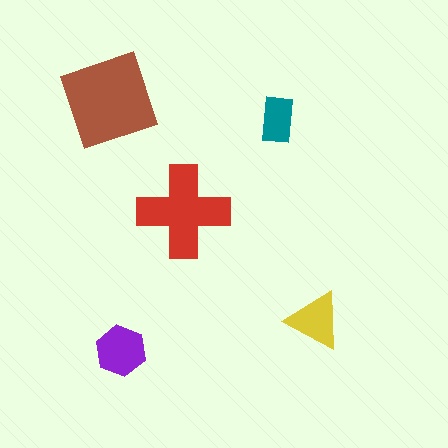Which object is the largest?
The brown square.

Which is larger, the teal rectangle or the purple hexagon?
The purple hexagon.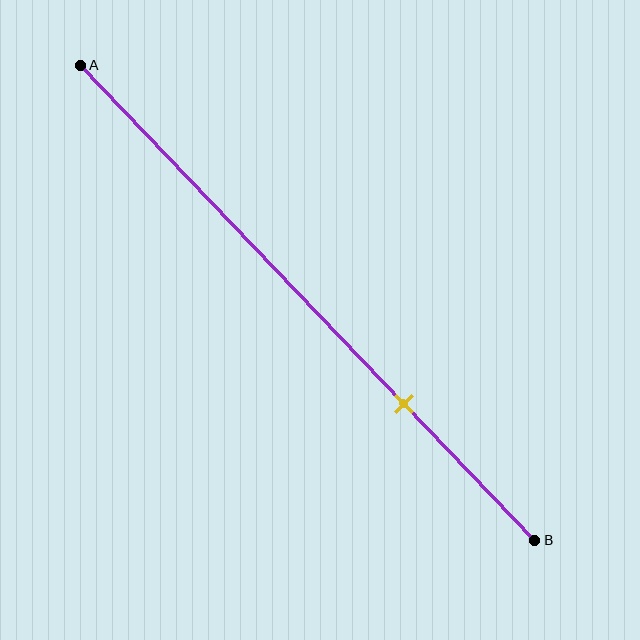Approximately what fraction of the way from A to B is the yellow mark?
The yellow mark is approximately 70% of the way from A to B.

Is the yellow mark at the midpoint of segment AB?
No, the mark is at about 70% from A, not at the 50% midpoint.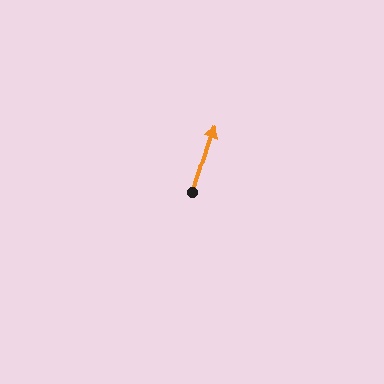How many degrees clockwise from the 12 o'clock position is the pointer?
Approximately 18 degrees.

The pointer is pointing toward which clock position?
Roughly 1 o'clock.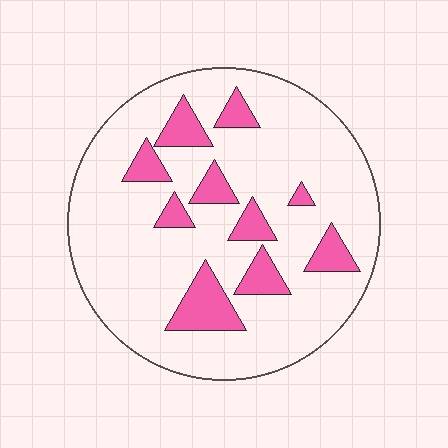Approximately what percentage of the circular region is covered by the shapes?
Approximately 15%.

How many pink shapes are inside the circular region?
10.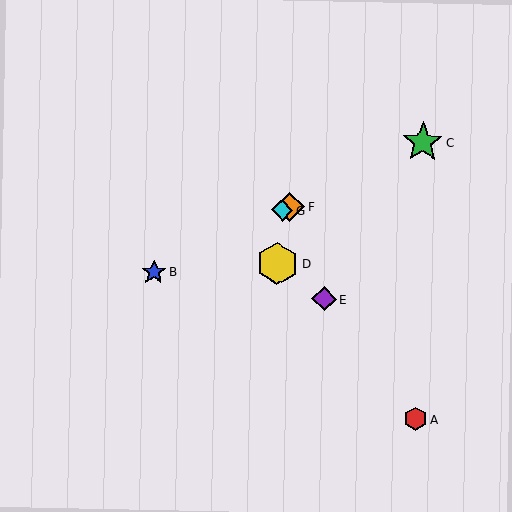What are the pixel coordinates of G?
Object G is at (282, 210).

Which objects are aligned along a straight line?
Objects B, C, F, G are aligned along a straight line.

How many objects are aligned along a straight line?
4 objects (B, C, F, G) are aligned along a straight line.